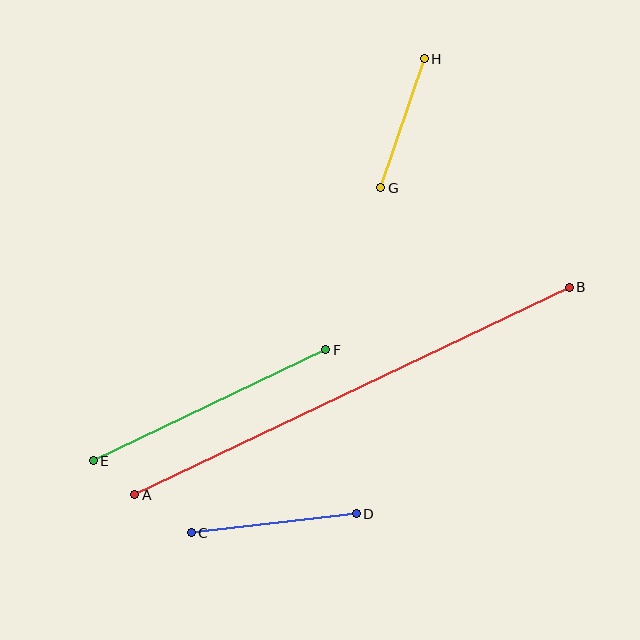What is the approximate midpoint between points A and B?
The midpoint is at approximately (352, 391) pixels.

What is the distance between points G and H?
The distance is approximately 136 pixels.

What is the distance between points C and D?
The distance is approximately 166 pixels.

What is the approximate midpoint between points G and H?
The midpoint is at approximately (402, 123) pixels.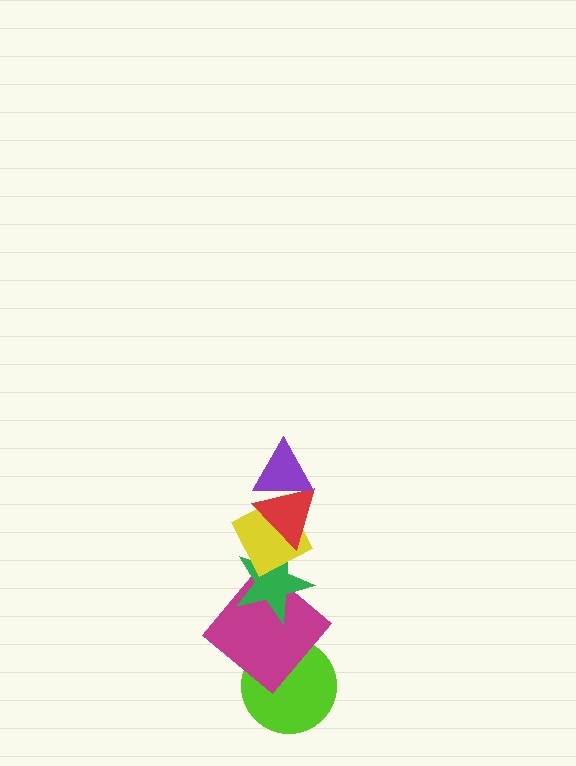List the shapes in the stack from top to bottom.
From top to bottom: the purple triangle, the red triangle, the yellow diamond, the green star, the magenta diamond, the lime circle.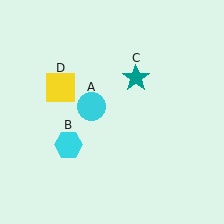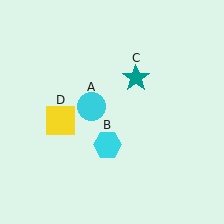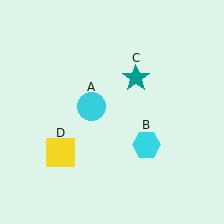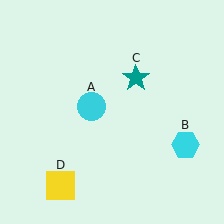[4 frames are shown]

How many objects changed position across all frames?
2 objects changed position: cyan hexagon (object B), yellow square (object D).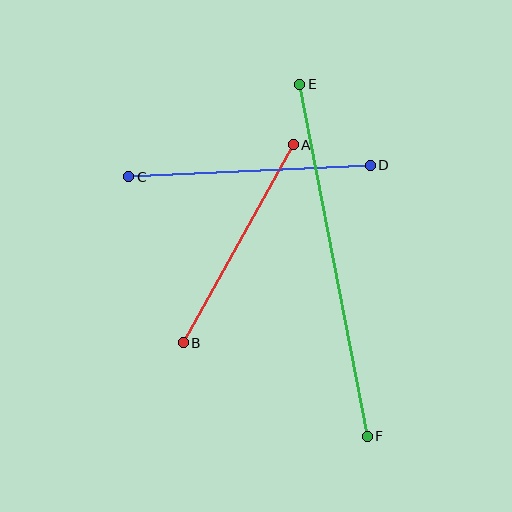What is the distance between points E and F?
The distance is approximately 358 pixels.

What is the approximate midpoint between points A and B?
The midpoint is at approximately (238, 244) pixels.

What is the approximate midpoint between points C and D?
The midpoint is at approximately (249, 171) pixels.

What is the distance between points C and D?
The distance is approximately 242 pixels.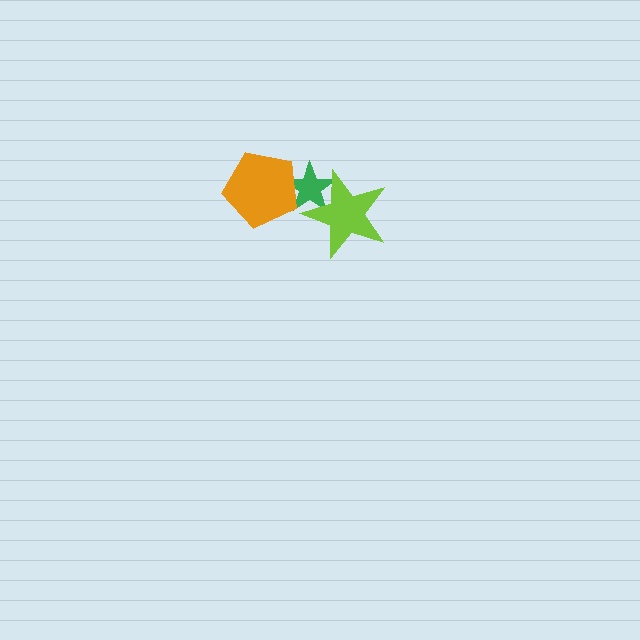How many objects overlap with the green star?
2 objects overlap with the green star.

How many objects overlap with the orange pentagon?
1 object overlaps with the orange pentagon.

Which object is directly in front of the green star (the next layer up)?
The lime star is directly in front of the green star.